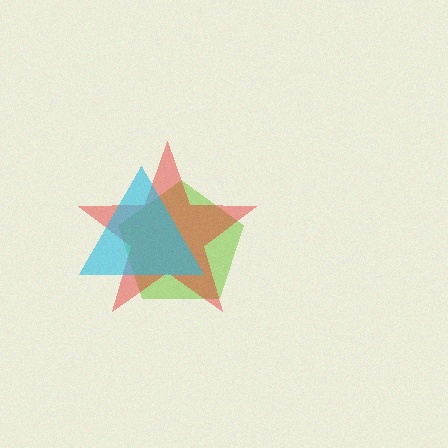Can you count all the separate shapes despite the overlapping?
Yes, there are 3 separate shapes.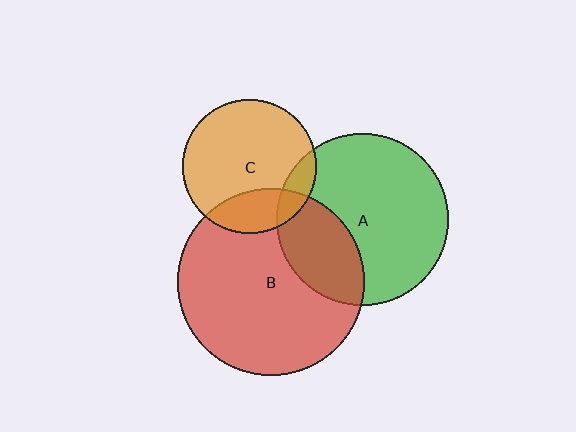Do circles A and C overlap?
Yes.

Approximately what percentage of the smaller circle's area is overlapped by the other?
Approximately 10%.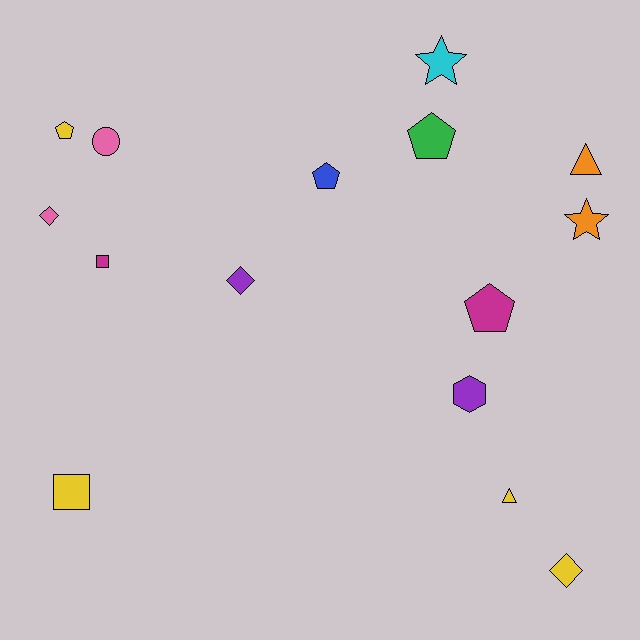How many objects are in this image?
There are 15 objects.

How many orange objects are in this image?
There are 2 orange objects.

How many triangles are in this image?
There are 2 triangles.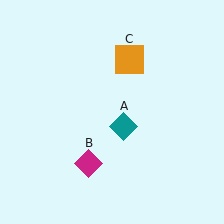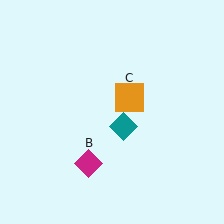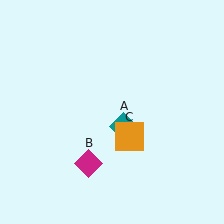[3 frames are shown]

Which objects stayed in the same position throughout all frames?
Teal diamond (object A) and magenta diamond (object B) remained stationary.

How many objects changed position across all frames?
1 object changed position: orange square (object C).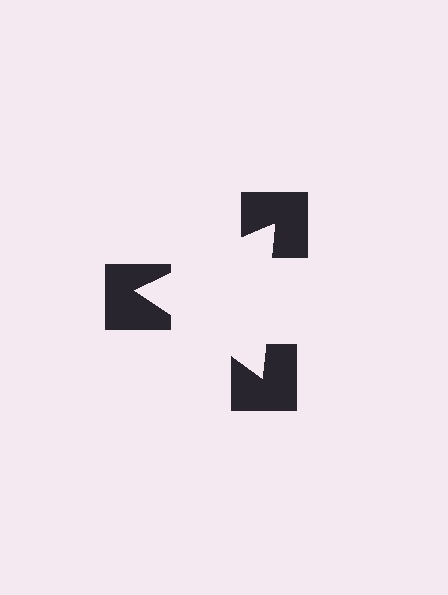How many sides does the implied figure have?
3 sides.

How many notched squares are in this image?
There are 3 — one at each vertex of the illusory triangle.